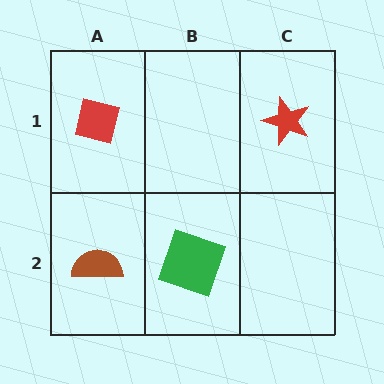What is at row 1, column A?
A red square.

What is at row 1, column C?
A red star.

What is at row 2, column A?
A brown semicircle.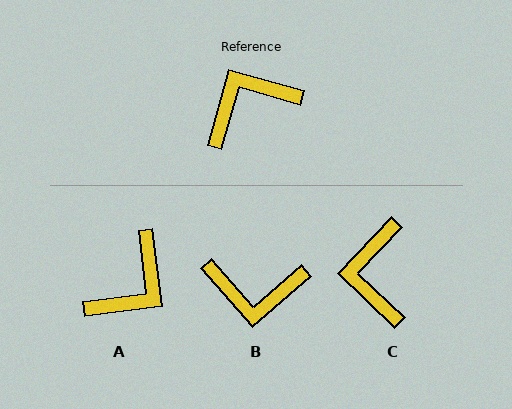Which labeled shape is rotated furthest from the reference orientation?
A, about 157 degrees away.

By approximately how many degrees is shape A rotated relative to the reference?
Approximately 157 degrees clockwise.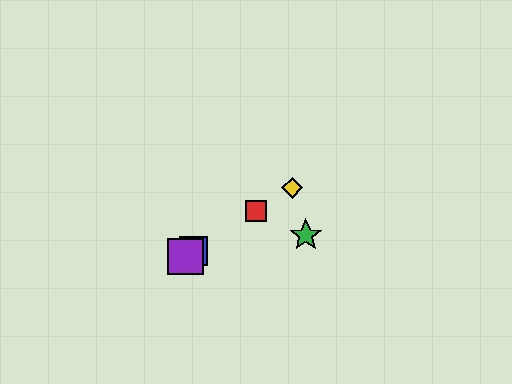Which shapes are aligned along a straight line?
The red square, the blue square, the yellow diamond, the purple square are aligned along a straight line.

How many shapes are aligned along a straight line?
4 shapes (the red square, the blue square, the yellow diamond, the purple square) are aligned along a straight line.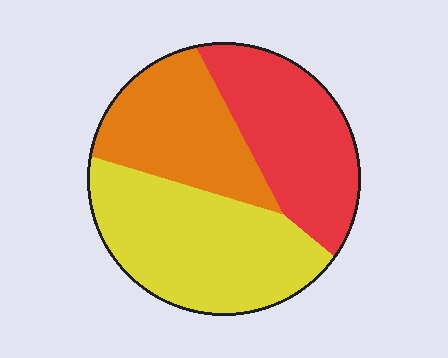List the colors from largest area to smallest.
From largest to smallest: yellow, red, orange.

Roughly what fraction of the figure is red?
Red covers around 30% of the figure.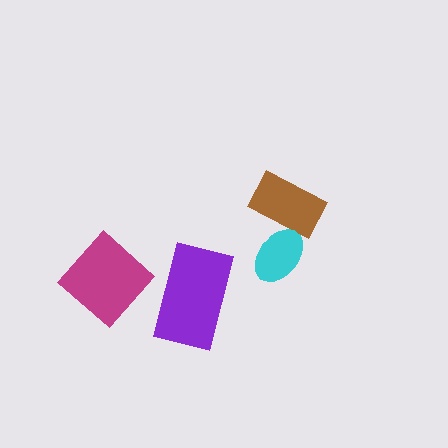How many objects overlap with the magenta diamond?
0 objects overlap with the magenta diamond.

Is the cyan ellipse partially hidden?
No, no other shape covers it.